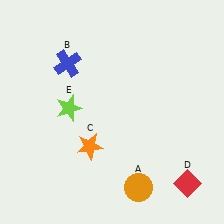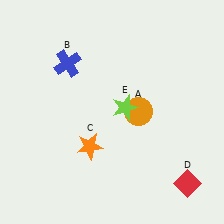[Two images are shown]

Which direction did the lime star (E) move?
The lime star (E) moved right.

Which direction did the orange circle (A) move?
The orange circle (A) moved up.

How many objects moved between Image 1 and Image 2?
2 objects moved between the two images.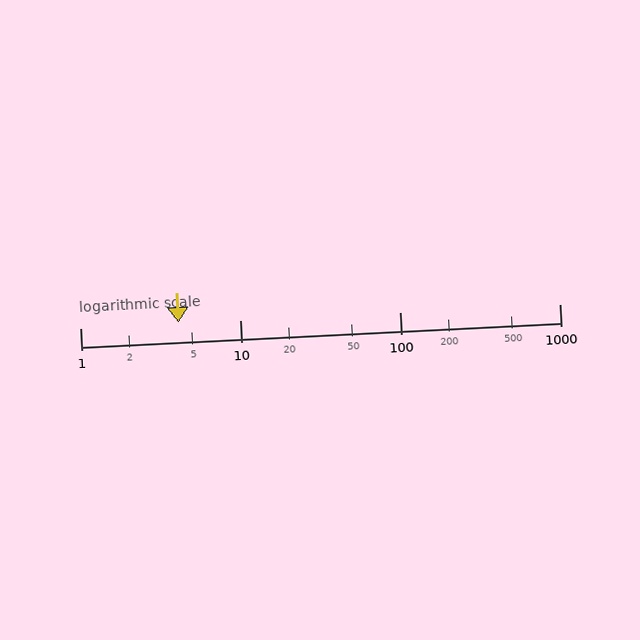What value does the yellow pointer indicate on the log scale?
The pointer indicates approximately 4.1.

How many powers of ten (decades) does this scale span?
The scale spans 3 decades, from 1 to 1000.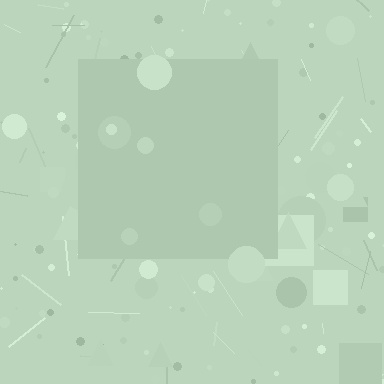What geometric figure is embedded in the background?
A square is embedded in the background.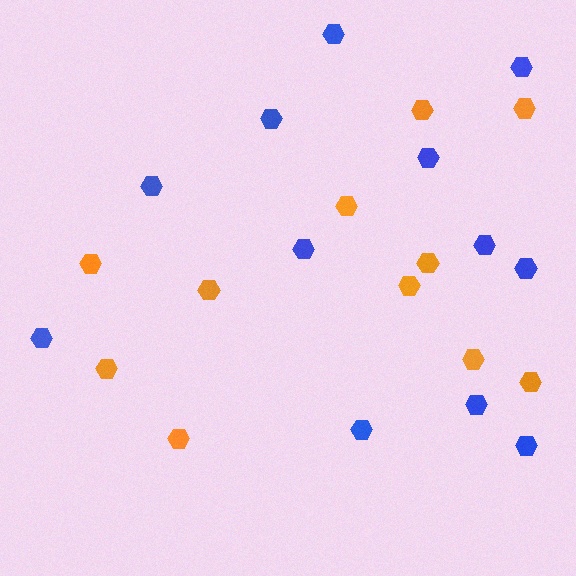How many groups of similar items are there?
There are 2 groups: one group of orange hexagons (11) and one group of blue hexagons (12).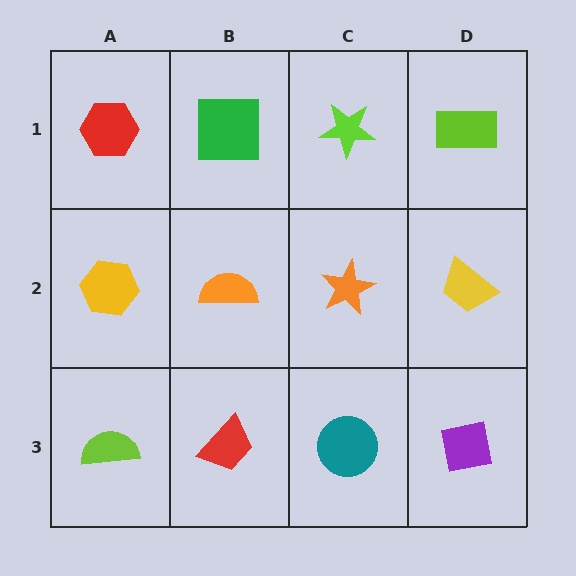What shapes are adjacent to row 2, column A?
A red hexagon (row 1, column A), a lime semicircle (row 3, column A), an orange semicircle (row 2, column B).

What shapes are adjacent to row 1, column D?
A yellow trapezoid (row 2, column D), a lime star (row 1, column C).